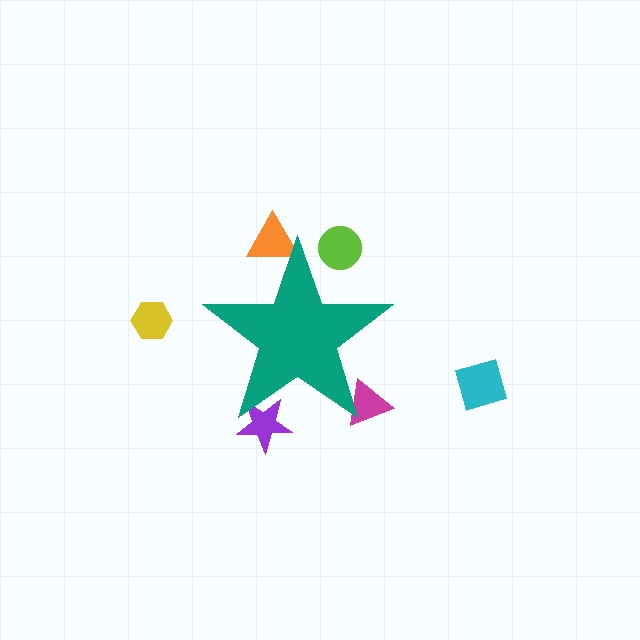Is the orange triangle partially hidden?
Yes, the orange triangle is partially hidden behind the teal star.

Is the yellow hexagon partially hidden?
No, the yellow hexagon is fully visible.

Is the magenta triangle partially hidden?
Yes, the magenta triangle is partially hidden behind the teal star.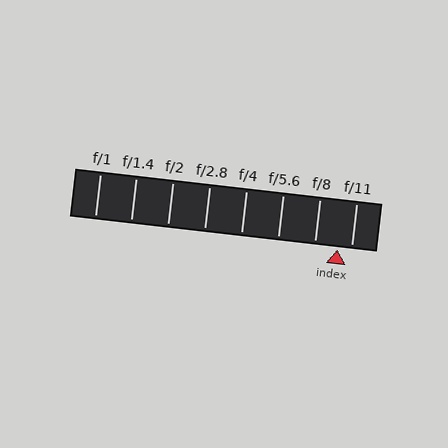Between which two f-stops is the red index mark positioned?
The index mark is between f/8 and f/11.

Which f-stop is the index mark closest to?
The index mark is closest to f/11.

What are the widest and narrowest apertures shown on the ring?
The widest aperture shown is f/1 and the narrowest is f/11.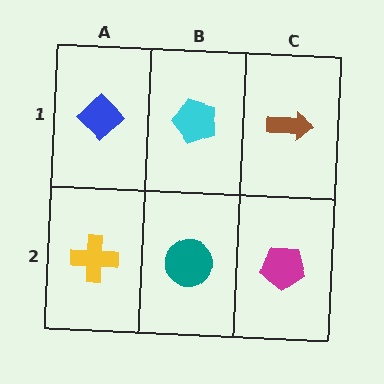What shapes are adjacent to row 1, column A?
A yellow cross (row 2, column A), a cyan pentagon (row 1, column B).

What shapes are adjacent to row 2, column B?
A cyan pentagon (row 1, column B), a yellow cross (row 2, column A), a magenta pentagon (row 2, column C).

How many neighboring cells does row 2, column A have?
2.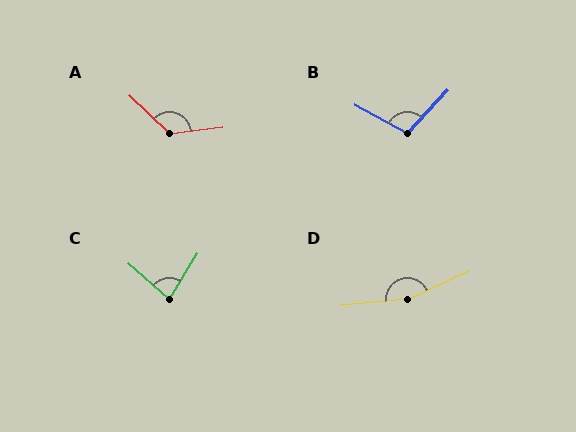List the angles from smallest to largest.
C (81°), B (105°), A (129°), D (160°).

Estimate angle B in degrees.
Approximately 105 degrees.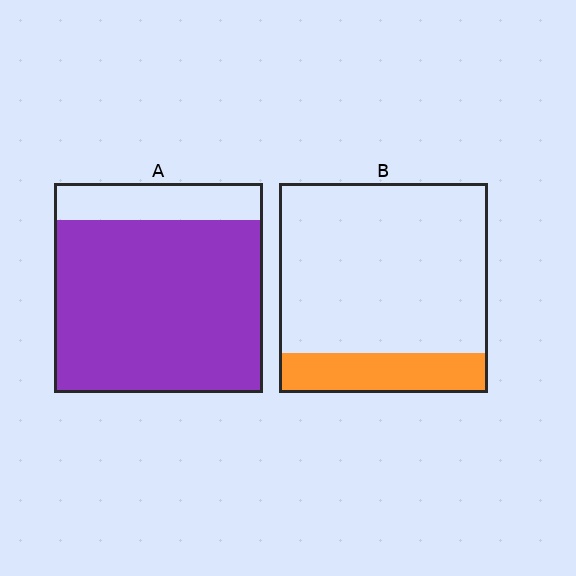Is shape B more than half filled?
No.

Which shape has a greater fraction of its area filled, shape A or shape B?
Shape A.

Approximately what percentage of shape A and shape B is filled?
A is approximately 80% and B is approximately 20%.